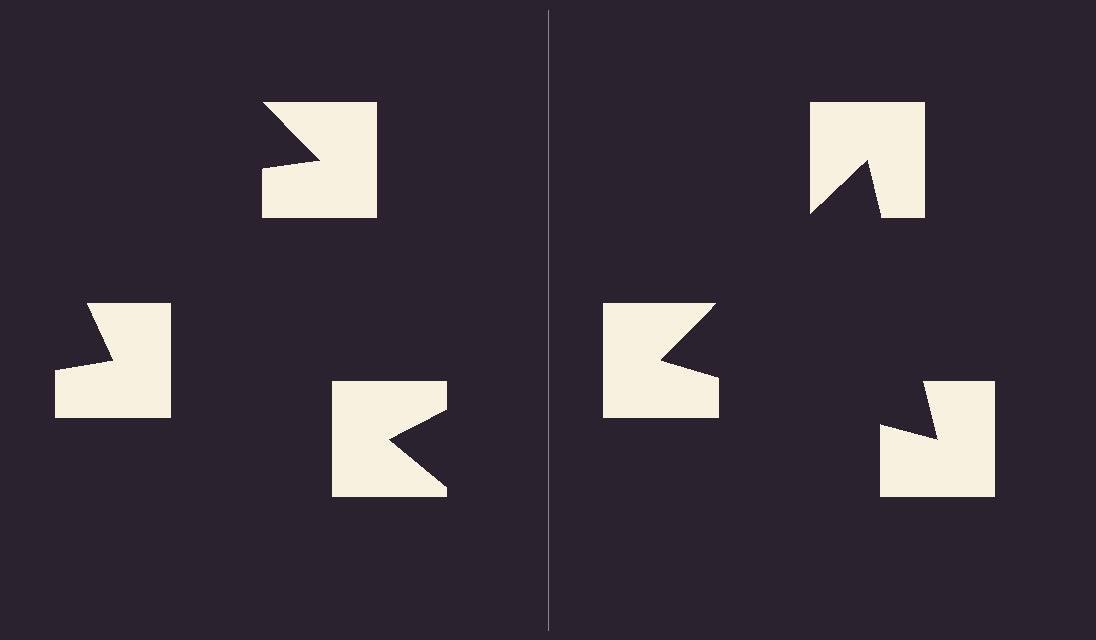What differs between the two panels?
The notched squares are positioned identically on both sides; only the wedge orientations differ. On the right they align to a triangle; on the left they are misaligned.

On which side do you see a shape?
An illusory triangle appears on the right side. On the left side the wedge cuts are rotated, so no coherent shape forms.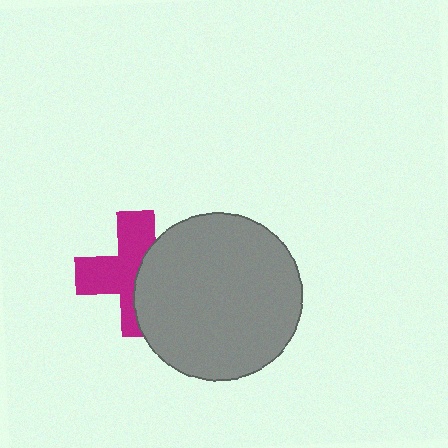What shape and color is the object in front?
The object in front is a gray circle.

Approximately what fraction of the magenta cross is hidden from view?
Roughly 44% of the magenta cross is hidden behind the gray circle.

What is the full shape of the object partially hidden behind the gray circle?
The partially hidden object is a magenta cross.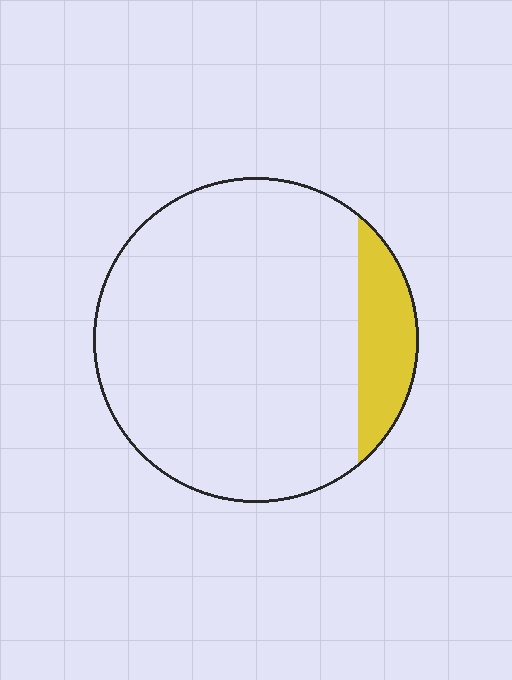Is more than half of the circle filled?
No.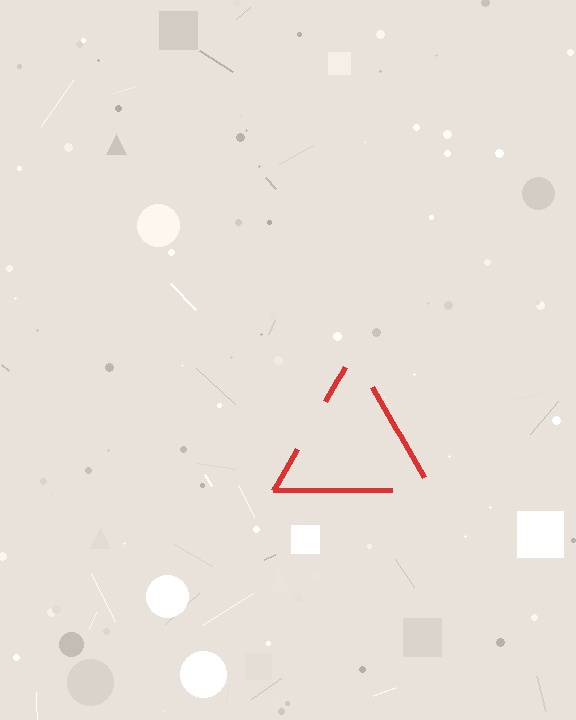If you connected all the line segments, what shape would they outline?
They would outline a triangle.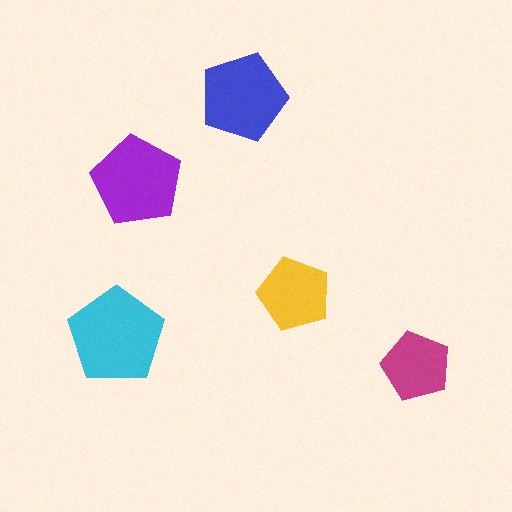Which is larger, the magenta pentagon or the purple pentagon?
The purple one.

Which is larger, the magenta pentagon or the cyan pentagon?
The cyan one.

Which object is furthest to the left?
The cyan pentagon is leftmost.